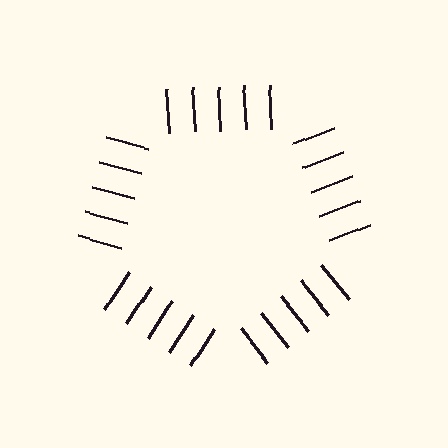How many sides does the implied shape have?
5 sides — the line-ends trace a pentagon.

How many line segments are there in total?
25 — 5 along each of the 5 edges.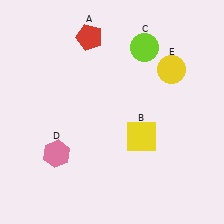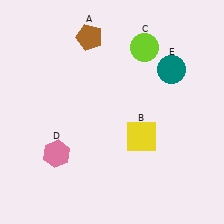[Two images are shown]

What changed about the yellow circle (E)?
In Image 1, E is yellow. In Image 2, it changed to teal.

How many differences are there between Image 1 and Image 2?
There are 2 differences between the two images.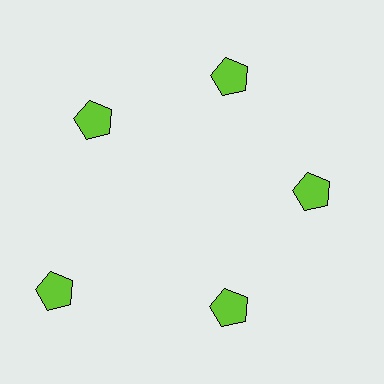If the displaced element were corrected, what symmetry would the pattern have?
It would have 5-fold rotational symmetry — the pattern would map onto itself every 72 degrees.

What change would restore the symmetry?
The symmetry would be restored by moving it inward, back onto the ring so that all 5 pentagons sit at equal angles and equal distance from the center.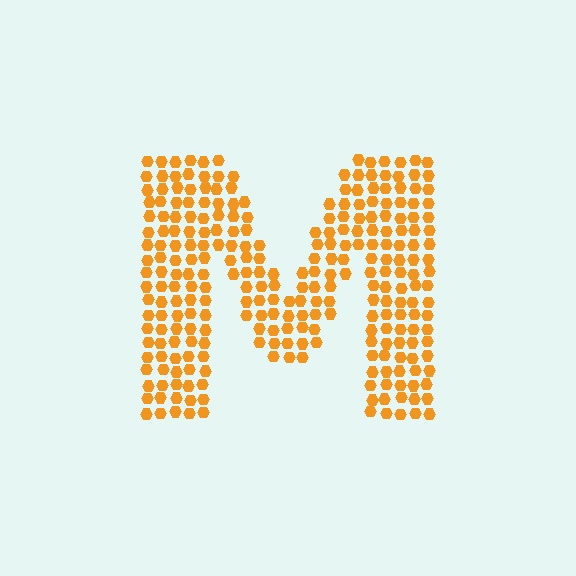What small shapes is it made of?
It is made of small hexagons.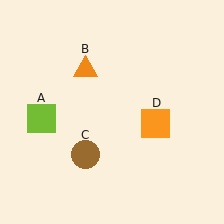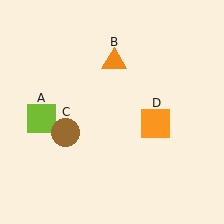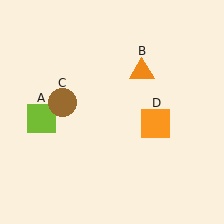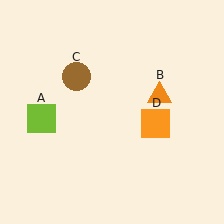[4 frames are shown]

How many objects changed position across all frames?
2 objects changed position: orange triangle (object B), brown circle (object C).